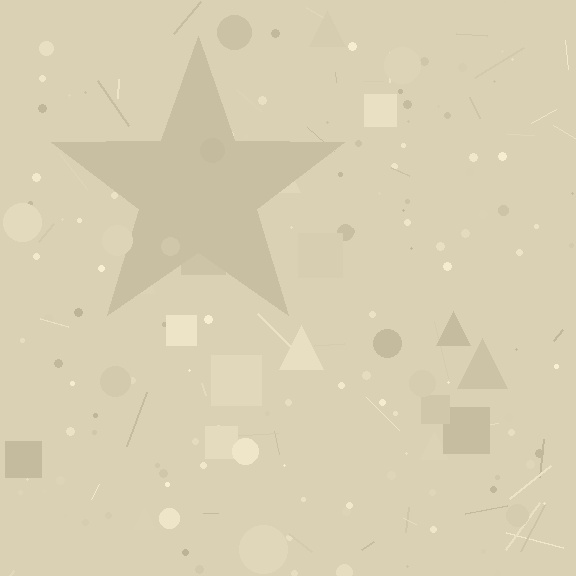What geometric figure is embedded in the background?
A star is embedded in the background.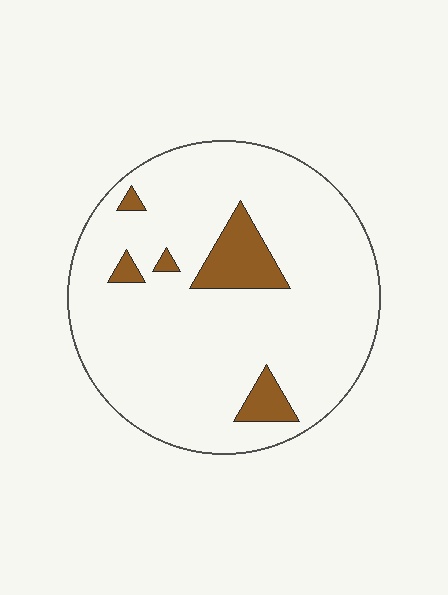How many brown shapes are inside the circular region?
5.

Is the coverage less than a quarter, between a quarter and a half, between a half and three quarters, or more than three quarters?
Less than a quarter.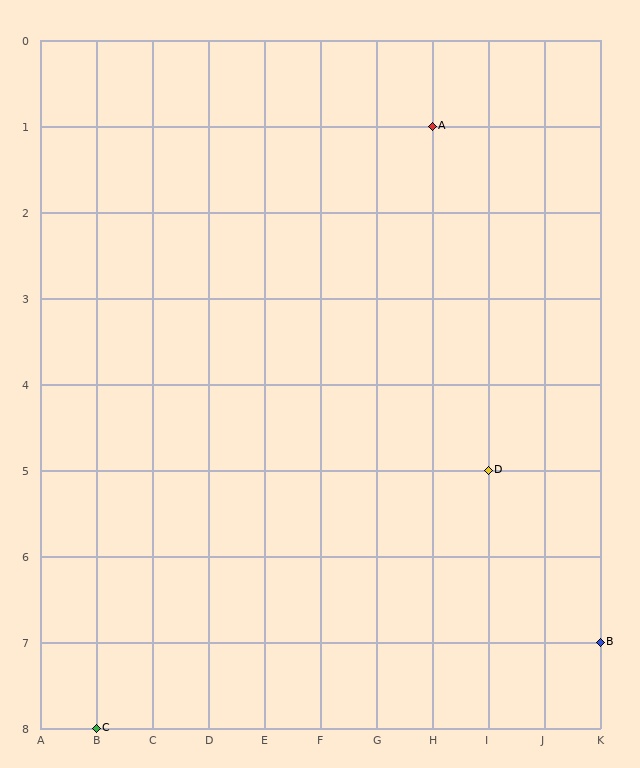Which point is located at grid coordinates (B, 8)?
Point C is at (B, 8).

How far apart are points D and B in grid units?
Points D and B are 2 columns and 2 rows apart (about 2.8 grid units diagonally).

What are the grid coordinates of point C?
Point C is at grid coordinates (B, 8).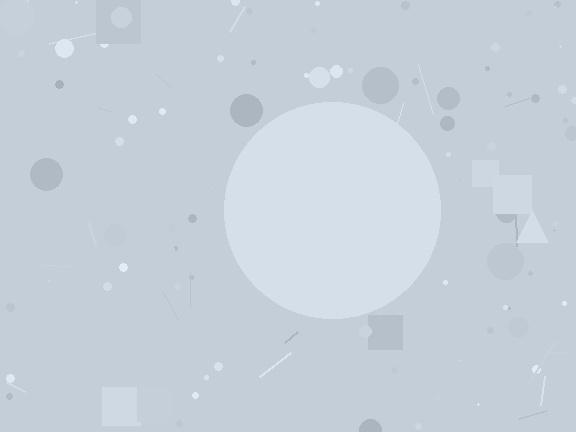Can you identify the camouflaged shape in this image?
The camouflaged shape is a circle.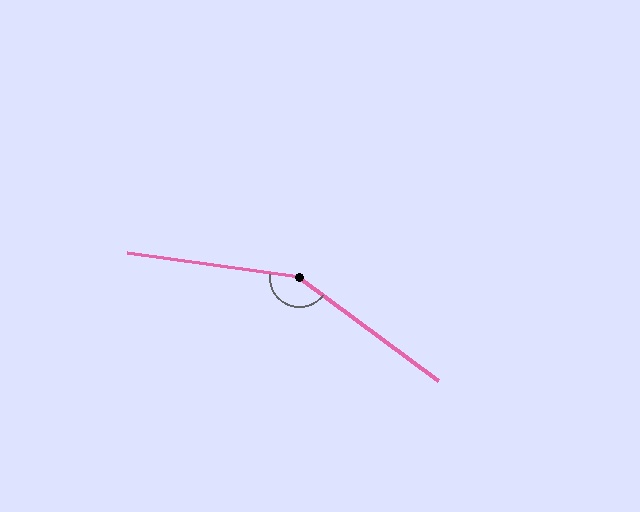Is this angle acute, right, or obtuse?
It is obtuse.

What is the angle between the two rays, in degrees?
Approximately 152 degrees.